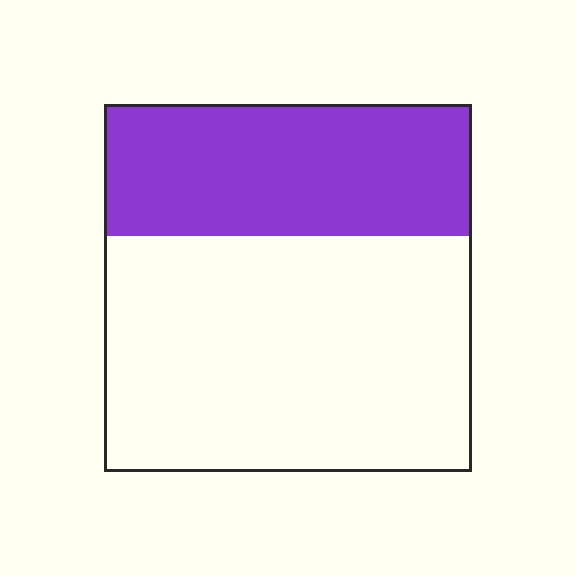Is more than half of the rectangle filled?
No.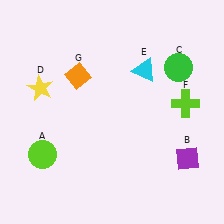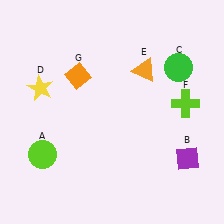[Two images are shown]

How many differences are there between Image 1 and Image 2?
There is 1 difference between the two images.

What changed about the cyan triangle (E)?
In Image 1, E is cyan. In Image 2, it changed to orange.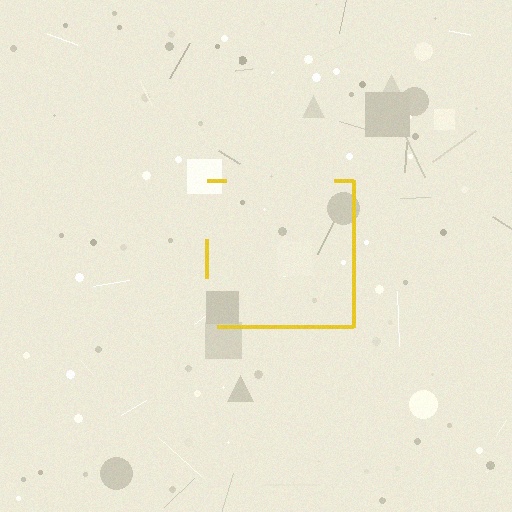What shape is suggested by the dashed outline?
The dashed outline suggests a square.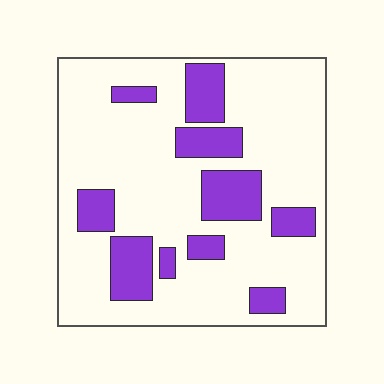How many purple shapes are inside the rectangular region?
10.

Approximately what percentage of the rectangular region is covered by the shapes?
Approximately 25%.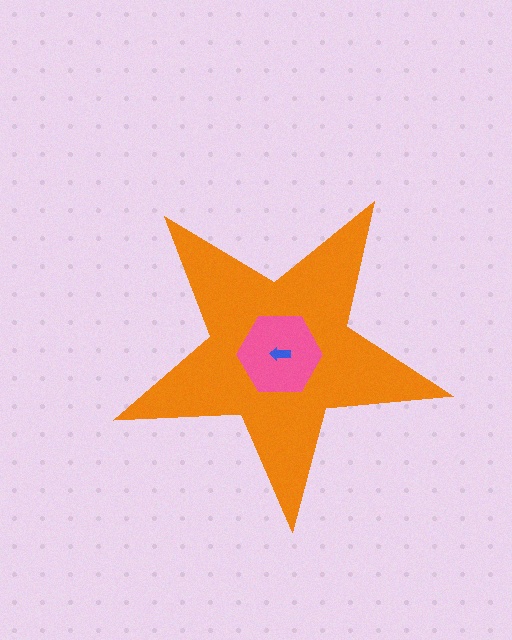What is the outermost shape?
The orange star.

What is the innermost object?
The blue arrow.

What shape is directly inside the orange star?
The pink hexagon.